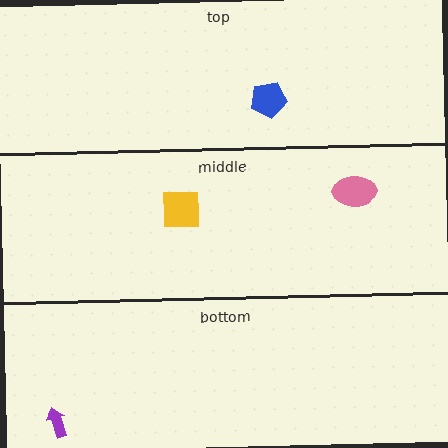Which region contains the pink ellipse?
The middle region.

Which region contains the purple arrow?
The bottom region.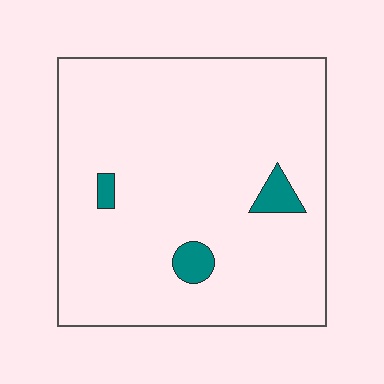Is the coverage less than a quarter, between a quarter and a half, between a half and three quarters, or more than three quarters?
Less than a quarter.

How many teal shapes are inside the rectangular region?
3.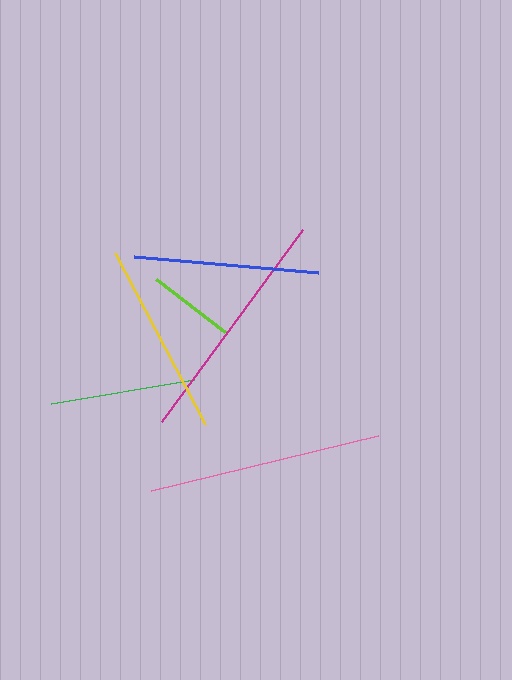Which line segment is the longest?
The magenta line is the longest at approximately 238 pixels.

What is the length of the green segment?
The green segment is approximately 146 pixels long.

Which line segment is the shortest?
The lime line is the shortest at approximately 86 pixels.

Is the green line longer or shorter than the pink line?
The pink line is longer than the green line.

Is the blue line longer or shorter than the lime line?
The blue line is longer than the lime line.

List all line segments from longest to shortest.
From longest to shortest: magenta, pink, yellow, blue, green, lime.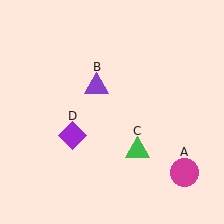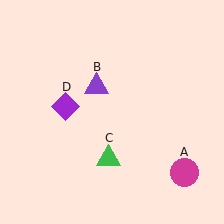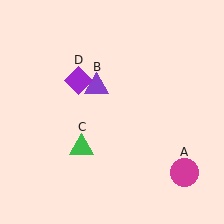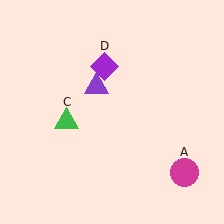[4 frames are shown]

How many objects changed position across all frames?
2 objects changed position: green triangle (object C), purple diamond (object D).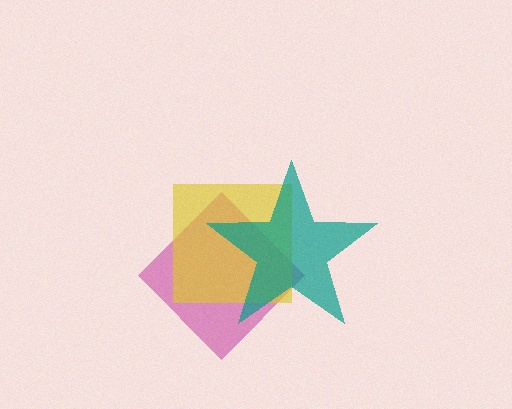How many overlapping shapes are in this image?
There are 3 overlapping shapes in the image.